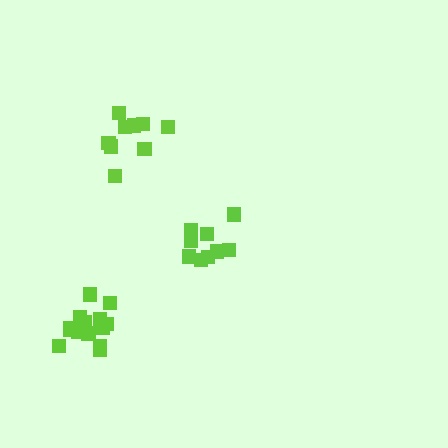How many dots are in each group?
Group 1: 9 dots, Group 2: 9 dots, Group 3: 14 dots (32 total).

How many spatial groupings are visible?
There are 3 spatial groupings.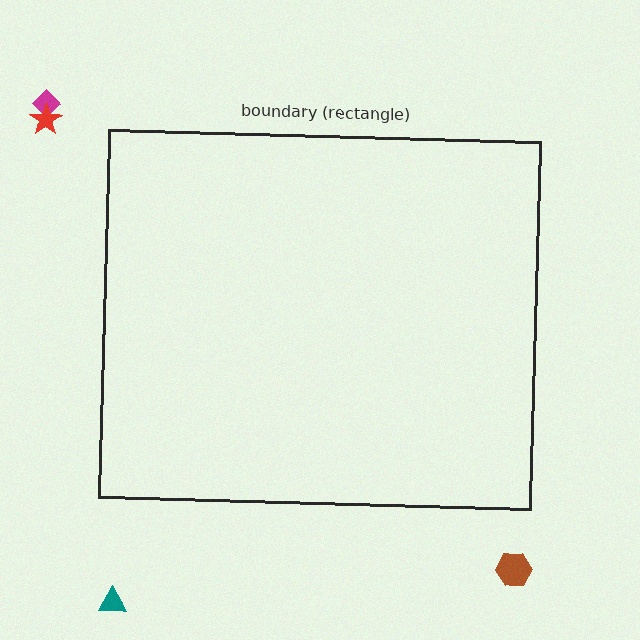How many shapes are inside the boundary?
0 inside, 4 outside.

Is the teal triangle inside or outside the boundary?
Outside.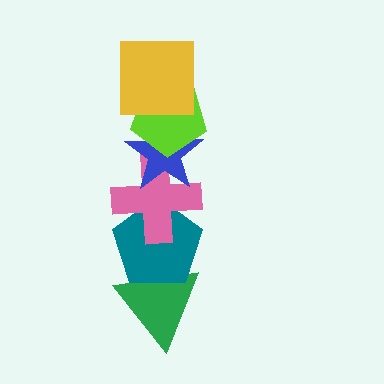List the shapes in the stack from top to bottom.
From top to bottom: the yellow square, the lime pentagon, the blue star, the pink cross, the teal pentagon, the green triangle.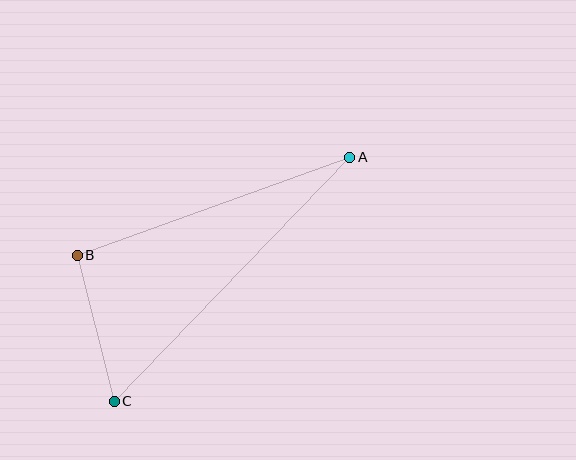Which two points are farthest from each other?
Points A and C are farthest from each other.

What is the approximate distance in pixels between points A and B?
The distance between A and B is approximately 289 pixels.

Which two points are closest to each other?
Points B and C are closest to each other.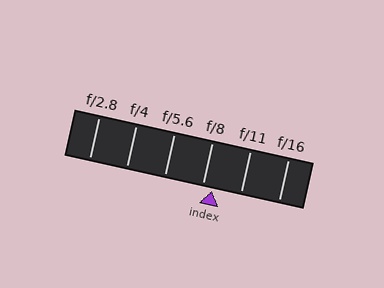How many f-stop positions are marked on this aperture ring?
There are 6 f-stop positions marked.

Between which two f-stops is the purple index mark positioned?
The index mark is between f/8 and f/11.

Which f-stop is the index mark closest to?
The index mark is closest to f/8.